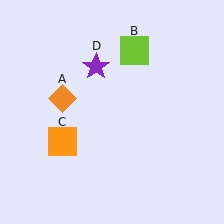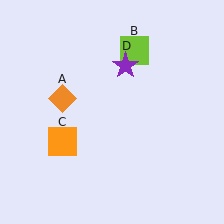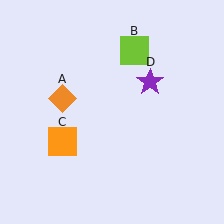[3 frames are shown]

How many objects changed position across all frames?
1 object changed position: purple star (object D).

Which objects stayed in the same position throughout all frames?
Orange diamond (object A) and lime square (object B) and orange square (object C) remained stationary.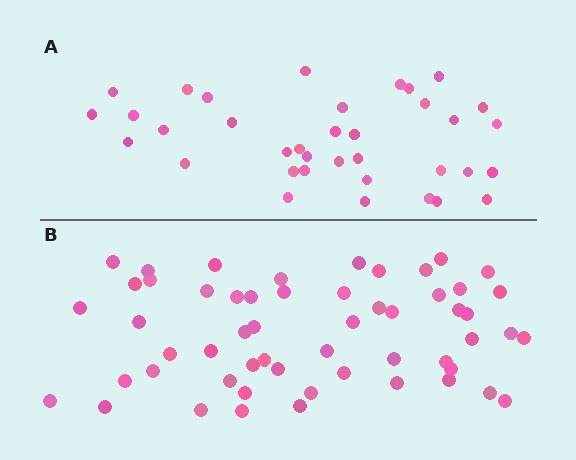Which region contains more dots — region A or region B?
Region B (the bottom region) has more dots.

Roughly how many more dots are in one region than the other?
Region B has approximately 20 more dots than region A.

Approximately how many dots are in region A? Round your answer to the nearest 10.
About 40 dots. (The exact count is 36, which rounds to 40.)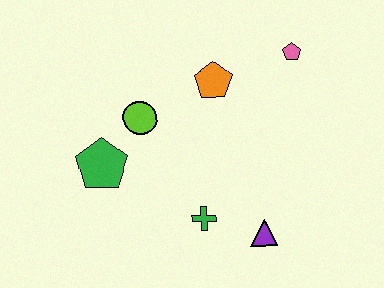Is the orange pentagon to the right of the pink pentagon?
No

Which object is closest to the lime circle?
The green pentagon is closest to the lime circle.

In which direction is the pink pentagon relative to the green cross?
The pink pentagon is above the green cross.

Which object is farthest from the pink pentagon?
The green pentagon is farthest from the pink pentagon.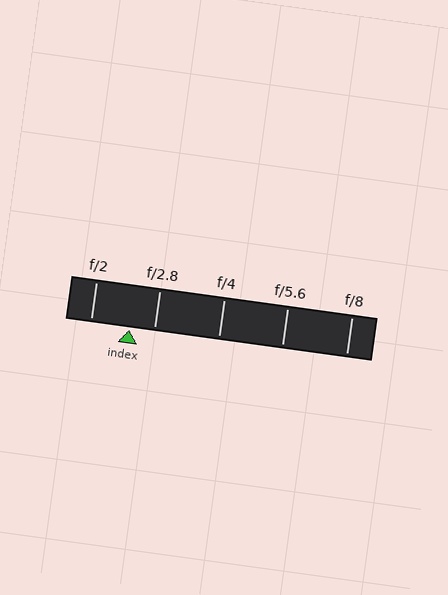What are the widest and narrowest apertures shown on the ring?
The widest aperture shown is f/2 and the narrowest is f/8.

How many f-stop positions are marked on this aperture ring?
There are 5 f-stop positions marked.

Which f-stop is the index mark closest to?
The index mark is closest to f/2.8.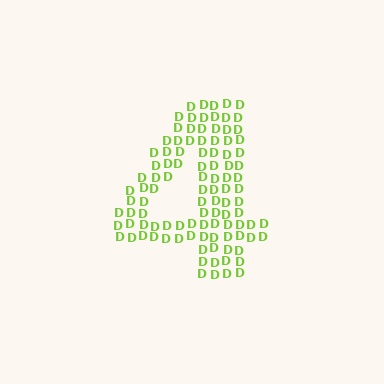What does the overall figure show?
The overall figure shows the digit 4.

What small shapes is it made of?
It is made of small letter D's.